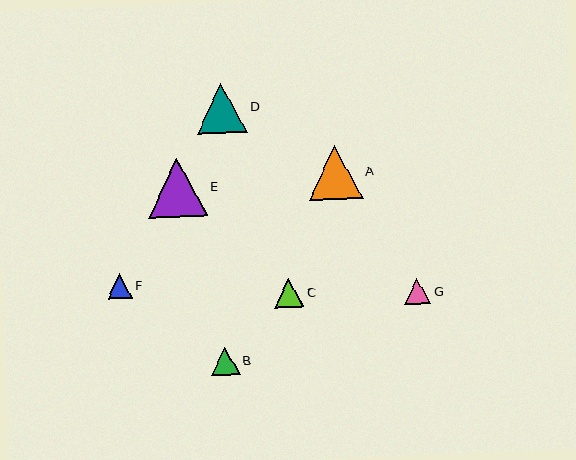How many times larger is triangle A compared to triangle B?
Triangle A is approximately 1.9 times the size of triangle B.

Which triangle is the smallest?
Triangle F is the smallest with a size of approximately 24 pixels.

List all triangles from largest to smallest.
From largest to smallest: E, A, D, C, B, G, F.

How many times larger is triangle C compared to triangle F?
Triangle C is approximately 1.2 times the size of triangle F.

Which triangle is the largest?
Triangle E is the largest with a size of approximately 59 pixels.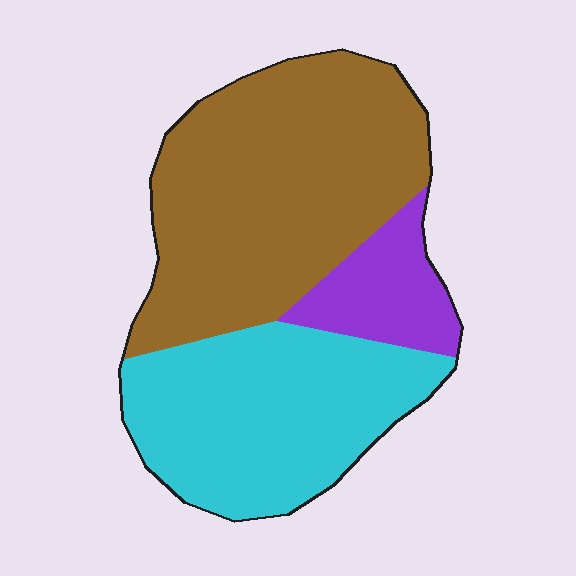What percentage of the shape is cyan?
Cyan covers 37% of the shape.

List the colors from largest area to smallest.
From largest to smallest: brown, cyan, purple.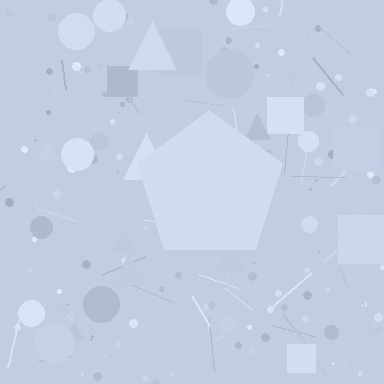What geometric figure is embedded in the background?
A pentagon is embedded in the background.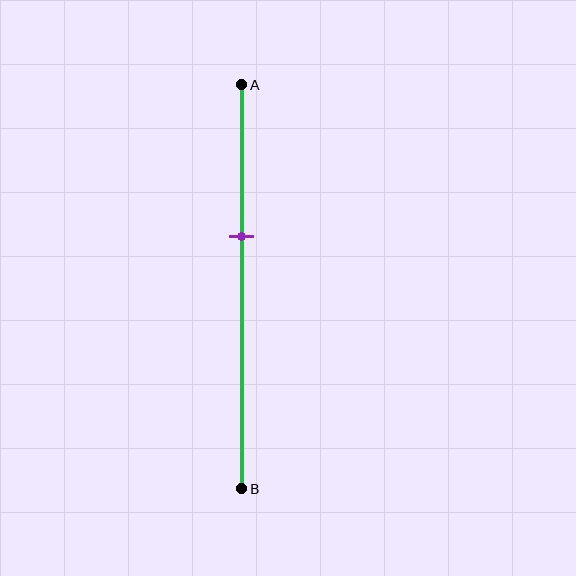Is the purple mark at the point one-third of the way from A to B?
No, the mark is at about 35% from A, not at the 33% one-third point.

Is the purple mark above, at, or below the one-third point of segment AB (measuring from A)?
The purple mark is below the one-third point of segment AB.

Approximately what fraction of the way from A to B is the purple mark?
The purple mark is approximately 35% of the way from A to B.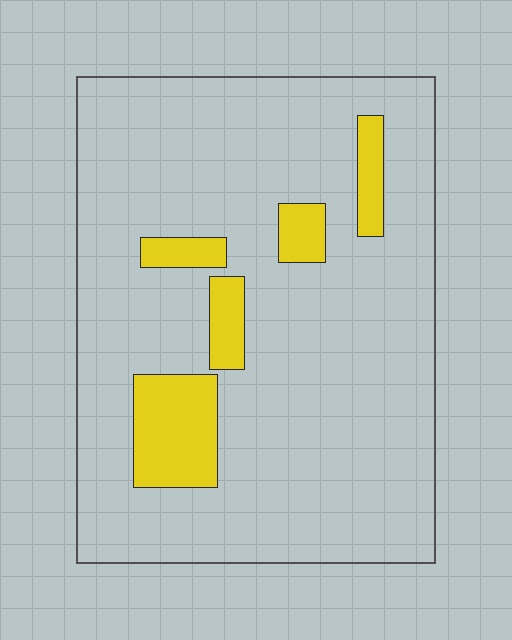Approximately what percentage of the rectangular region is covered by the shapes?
Approximately 10%.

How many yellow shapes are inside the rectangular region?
5.